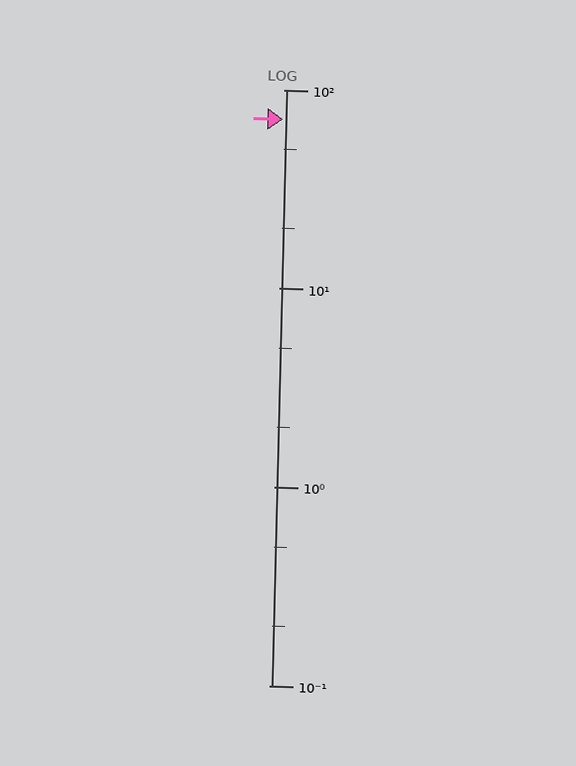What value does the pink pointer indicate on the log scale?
The pointer indicates approximately 71.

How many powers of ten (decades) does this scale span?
The scale spans 3 decades, from 0.1 to 100.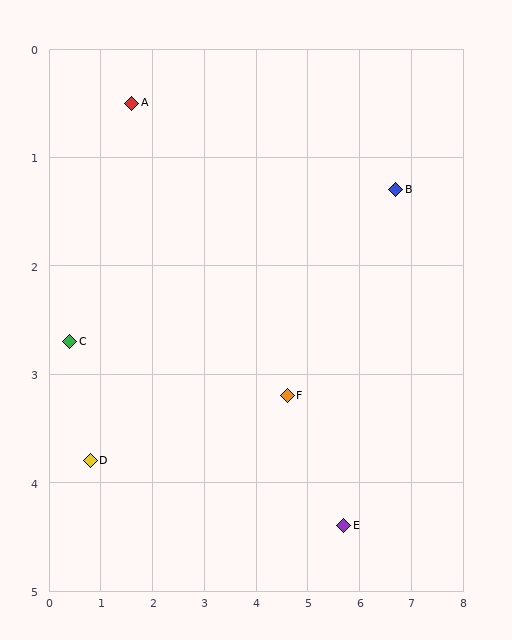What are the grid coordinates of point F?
Point F is at approximately (4.6, 3.2).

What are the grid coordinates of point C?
Point C is at approximately (0.4, 2.7).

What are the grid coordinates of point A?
Point A is at approximately (1.6, 0.5).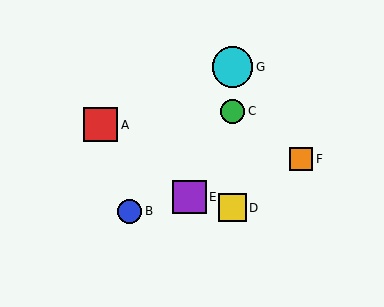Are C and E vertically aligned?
No, C is at x≈233 and E is at x≈189.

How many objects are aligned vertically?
3 objects (C, D, G) are aligned vertically.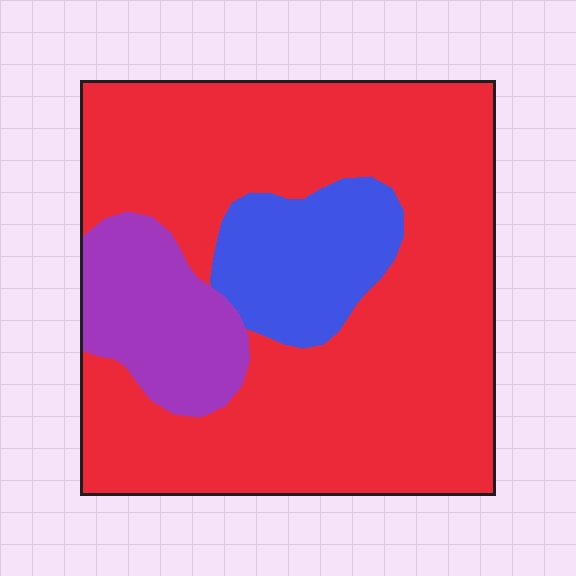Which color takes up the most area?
Red, at roughly 75%.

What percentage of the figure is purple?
Purple covers about 15% of the figure.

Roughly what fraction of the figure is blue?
Blue takes up less than a sixth of the figure.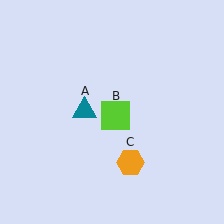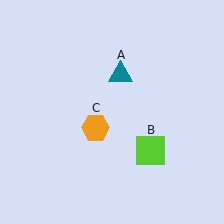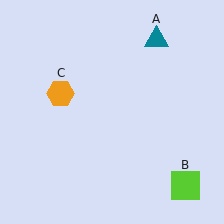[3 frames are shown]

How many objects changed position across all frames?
3 objects changed position: teal triangle (object A), lime square (object B), orange hexagon (object C).